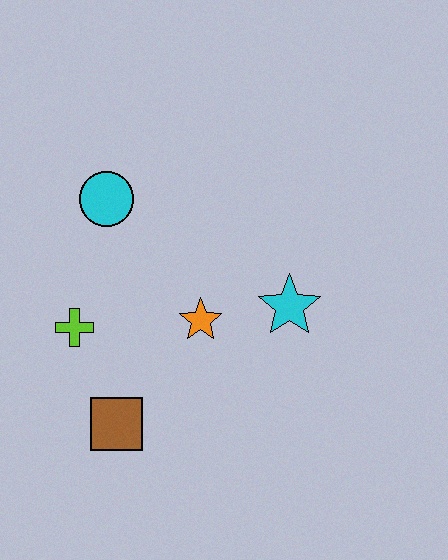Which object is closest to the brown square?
The lime cross is closest to the brown square.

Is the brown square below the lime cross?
Yes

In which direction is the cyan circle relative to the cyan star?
The cyan circle is to the left of the cyan star.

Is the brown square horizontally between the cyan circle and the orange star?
Yes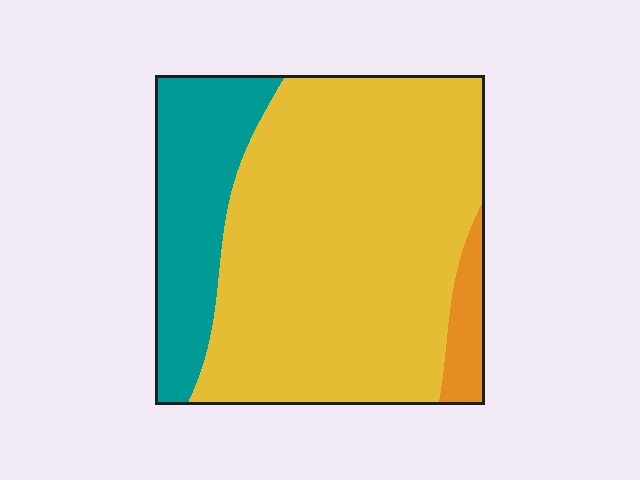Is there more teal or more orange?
Teal.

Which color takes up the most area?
Yellow, at roughly 70%.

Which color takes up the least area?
Orange, at roughly 5%.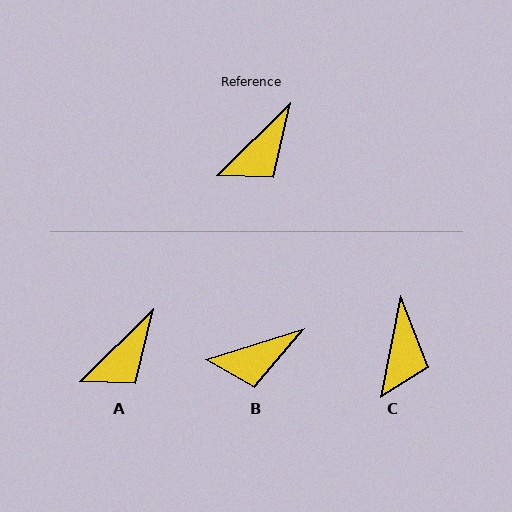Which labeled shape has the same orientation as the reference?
A.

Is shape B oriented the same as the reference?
No, it is off by about 27 degrees.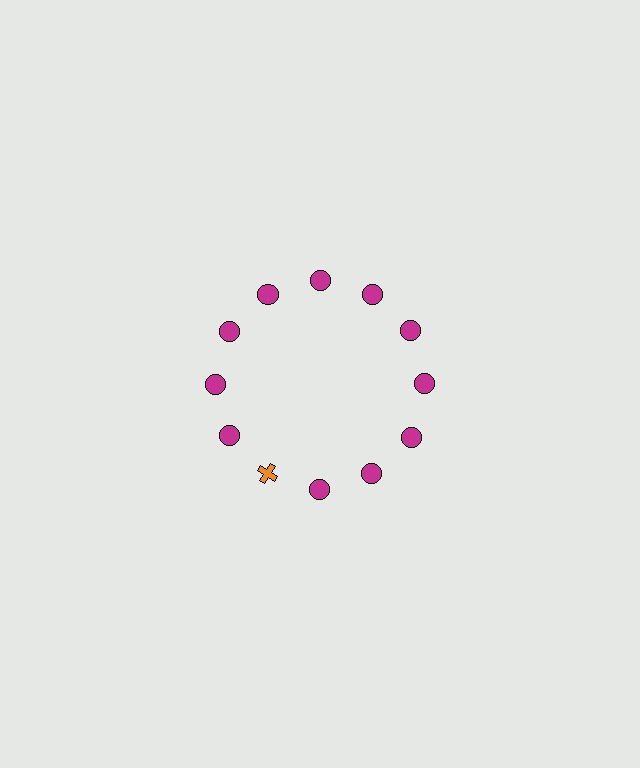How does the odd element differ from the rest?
It differs in both color (orange instead of magenta) and shape (cross instead of circle).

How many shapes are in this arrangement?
There are 12 shapes arranged in a ring pattern.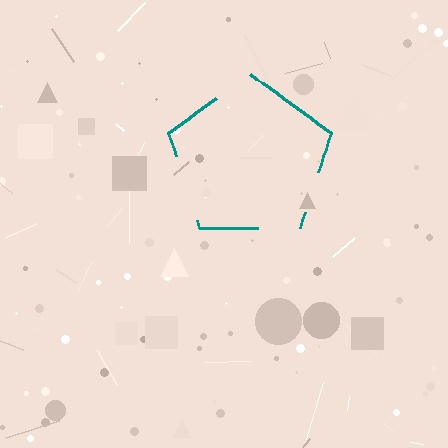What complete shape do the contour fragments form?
The contour fragments form a pentagon.